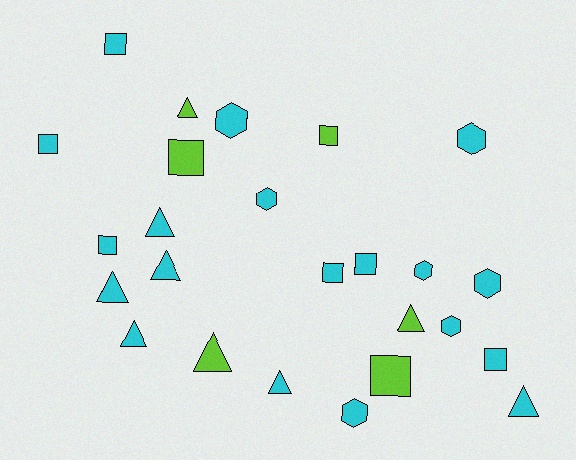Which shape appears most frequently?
Square, with 9 objects.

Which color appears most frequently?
Cyan, with 19 objects.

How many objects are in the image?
There are 25 objects.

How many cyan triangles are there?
There are 6 cyan triangles.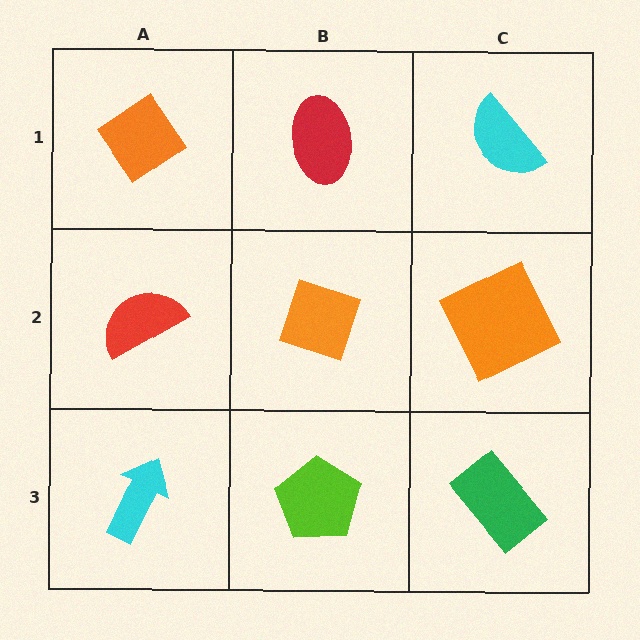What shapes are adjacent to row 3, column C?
An orange square (row 2, column C), a lime pentagon (row 3, column B).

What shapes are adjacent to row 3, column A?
A red semicircle (row 2, column A), a lime pentagon (row 3, column B).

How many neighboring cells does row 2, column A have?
3.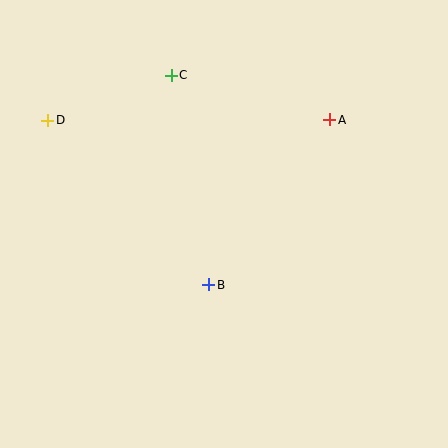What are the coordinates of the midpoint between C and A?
The midpoint between C and A is at (250, 97).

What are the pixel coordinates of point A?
Point A is at (330, 120).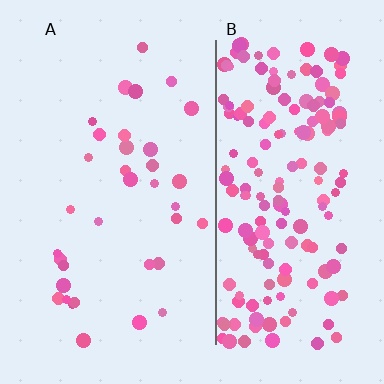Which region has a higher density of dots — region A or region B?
B (the right).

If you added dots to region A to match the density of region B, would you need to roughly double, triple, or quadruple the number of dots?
Approximately quadruple.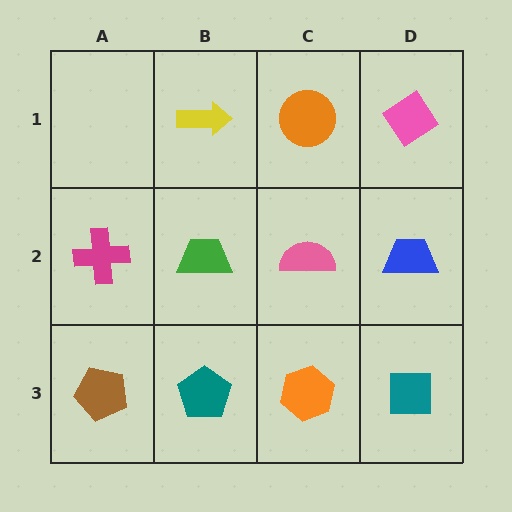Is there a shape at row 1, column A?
No, that cell is empty.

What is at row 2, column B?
A green trapezoid.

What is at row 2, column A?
A magenta cross.